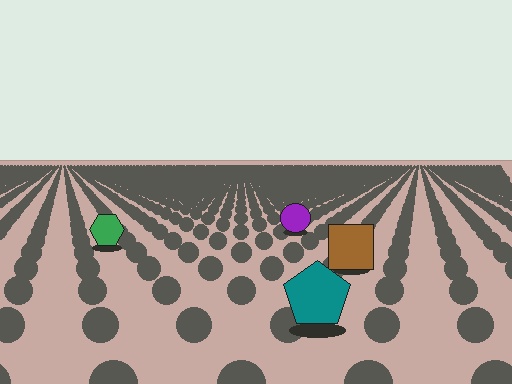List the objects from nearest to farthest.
From nearest to farthest: the teal pentagon, the brown square, the green hexagon, the purple circle.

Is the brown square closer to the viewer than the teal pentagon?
No. The teal pentagon is closer — you can tell from the texture gradient: the ground texture is coarser near it.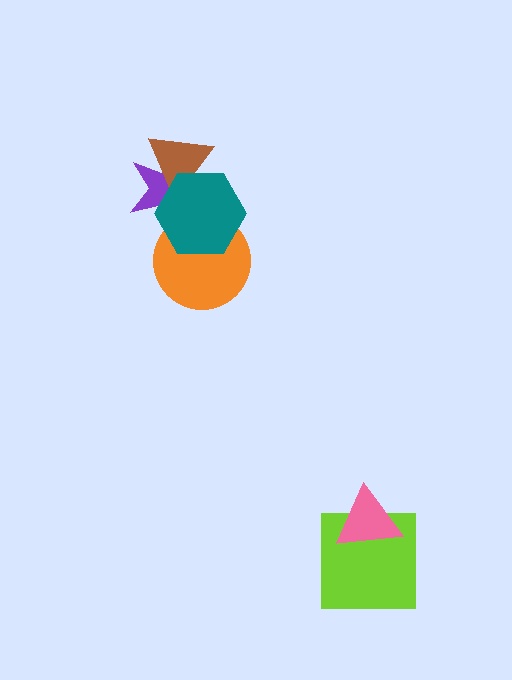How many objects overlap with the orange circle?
2 objects overlap with the orange circle.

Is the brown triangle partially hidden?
Yes, it is partially covered by another shape.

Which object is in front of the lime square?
The pink triangle is in front of the lime square.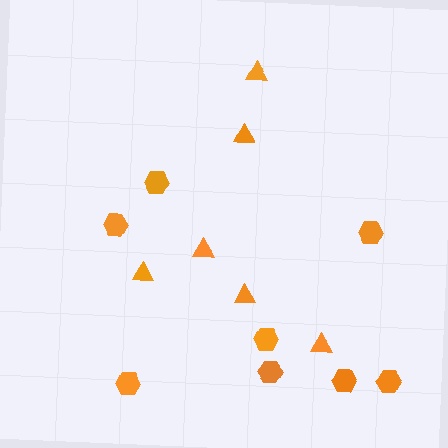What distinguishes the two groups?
There are 2 groups: one group of hexagons (8) and one group of triangles (6).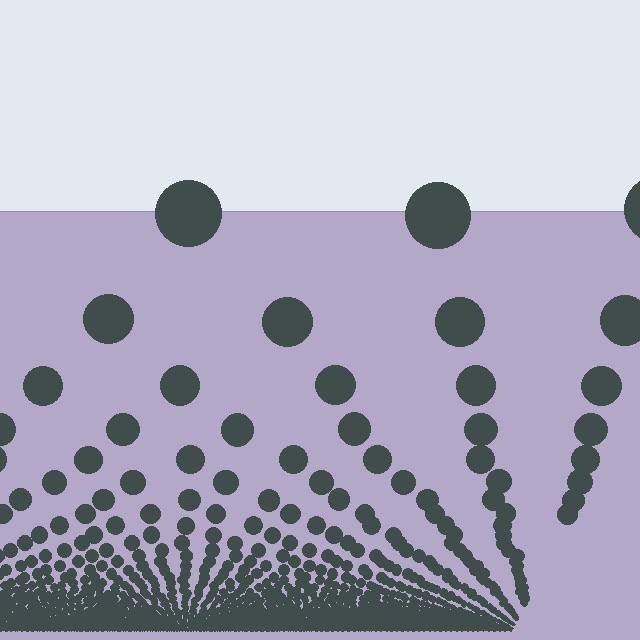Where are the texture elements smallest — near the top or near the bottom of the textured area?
Near the bottom.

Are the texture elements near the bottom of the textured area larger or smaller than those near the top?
Smaller. The gradient is inverted — elements near the bottom are smaller and denser.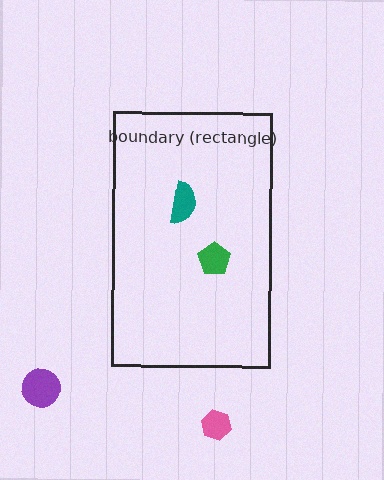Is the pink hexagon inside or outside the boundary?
Outside.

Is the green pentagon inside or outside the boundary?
Inside.